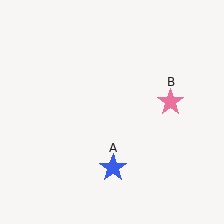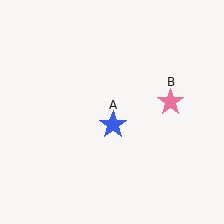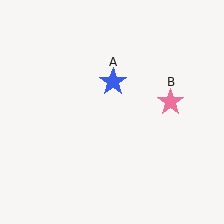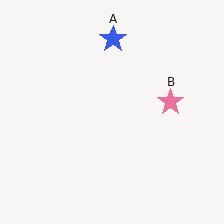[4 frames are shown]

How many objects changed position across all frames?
1 object changed position: blue star (object A).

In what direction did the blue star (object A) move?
The blue star (object A) moved up.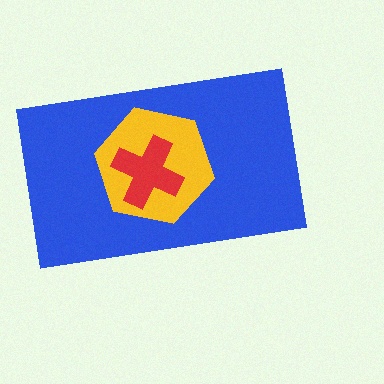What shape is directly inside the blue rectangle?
The yellow hexagon.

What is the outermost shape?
The blue rectangle.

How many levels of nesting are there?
3.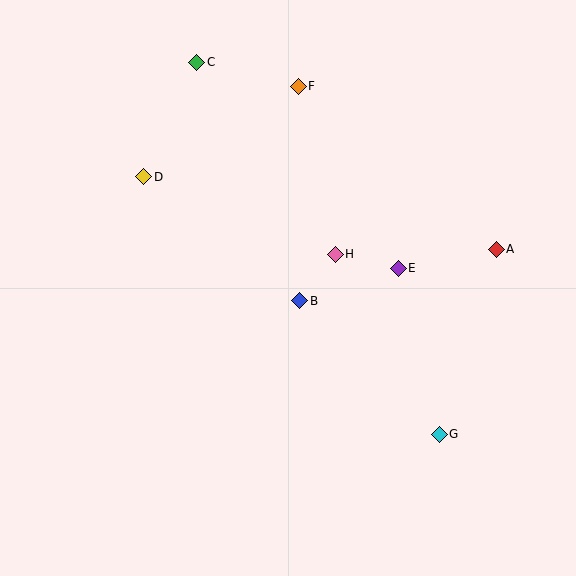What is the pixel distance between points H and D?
The distance between H and D is 207 pixels.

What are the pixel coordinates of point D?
Point D is at (144, 177).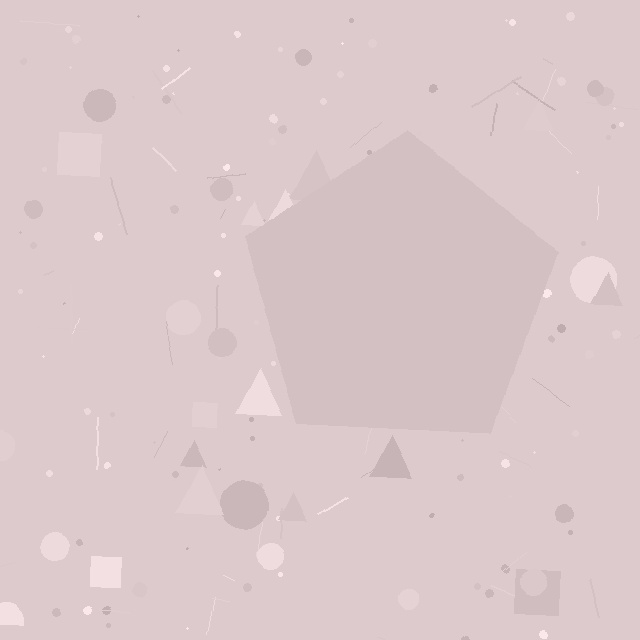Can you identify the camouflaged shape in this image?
The camouflaged shape is a pentagon.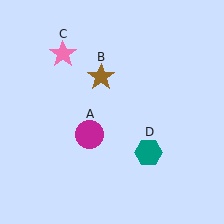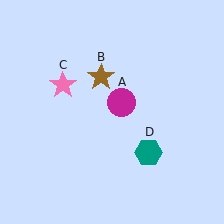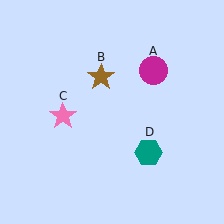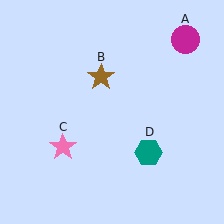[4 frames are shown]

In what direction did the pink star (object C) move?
The pink star (object C) moved down.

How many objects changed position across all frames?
2 objects changed position: magenta circle (object A), pink star (object C).